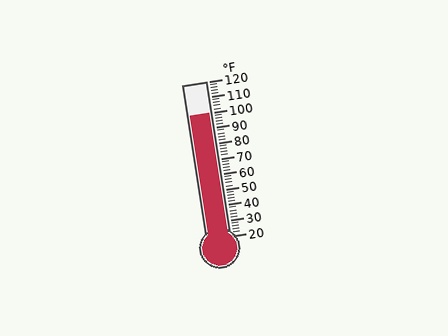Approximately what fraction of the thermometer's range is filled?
The thermometer is filled to approximately 80% of its range.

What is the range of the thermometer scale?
The thermometer scale ranges from 20°F to 120°F.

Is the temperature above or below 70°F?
The temperature is above 70°F.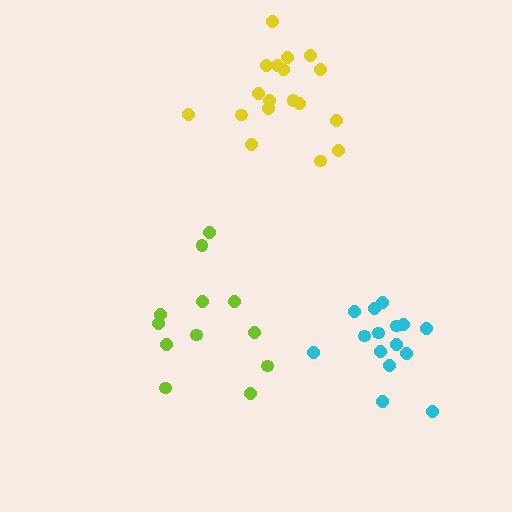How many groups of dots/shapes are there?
There are 3 groups.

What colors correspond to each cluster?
The clusters are colored: lime, yellow, cyan.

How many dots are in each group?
Group 1: 12 dots, Group 2: 18 dots, Group 3: 15 dots (45 total).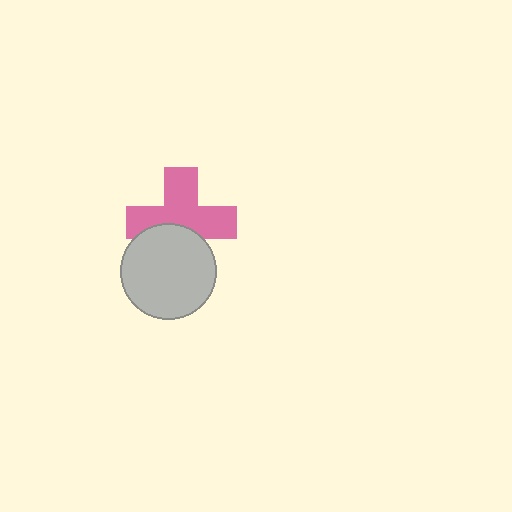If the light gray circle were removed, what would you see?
You would see the complete pink cross.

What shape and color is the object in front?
The object in front is a light gray circle.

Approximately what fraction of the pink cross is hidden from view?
Roughly 33% of the pink cross is hidden behind the light gray circle.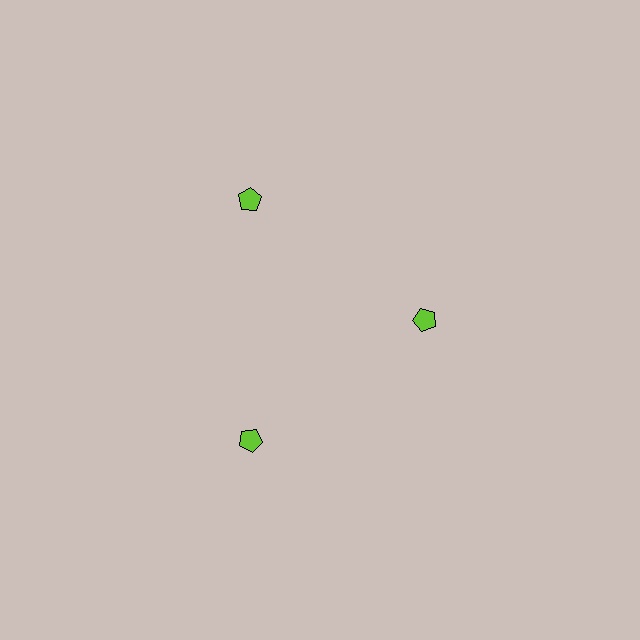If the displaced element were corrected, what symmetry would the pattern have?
It would have 3-fold rotational symmetry — the pattern would map onto itself every 120 degrees.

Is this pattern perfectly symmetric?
No. The 3 lime pentagons are arranged in a ring, but one element near the 3 o'clock position is pulled inward toward the center, breaking the 3-fold rotational symmetry.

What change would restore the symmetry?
The symmetry would be restored by moving it outward, back onto the ring so that all 3 pentagons sit at equal angles and equal distance from the center.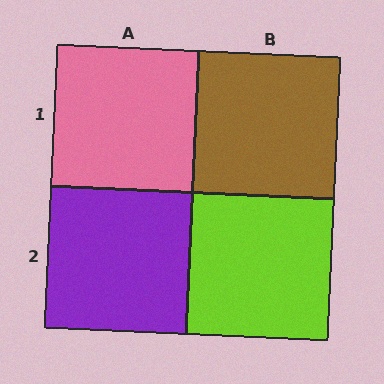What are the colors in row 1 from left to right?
Pink, brown.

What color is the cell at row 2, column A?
Purple.